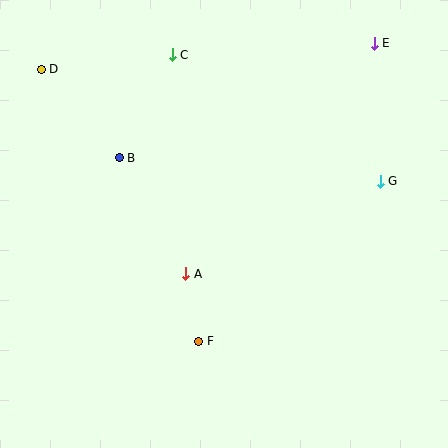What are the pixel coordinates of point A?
Point A is at (186, 274).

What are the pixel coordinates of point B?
Point B is at (119, 158).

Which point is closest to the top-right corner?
Point E is closest to the top-right corner.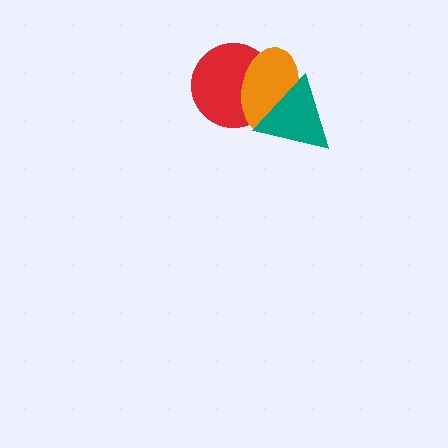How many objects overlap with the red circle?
2 objects overlap with the red circle.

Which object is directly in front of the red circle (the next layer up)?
The orange ellipse is directly in front of the red circle.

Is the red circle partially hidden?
Yes, it is partially covered by another shape.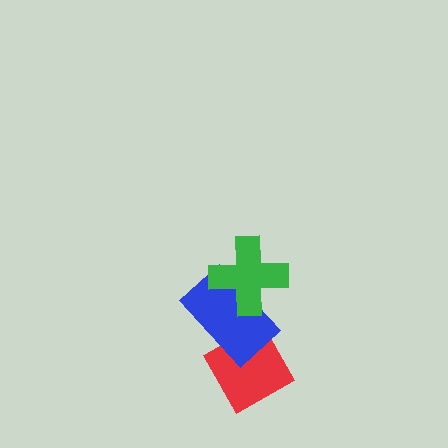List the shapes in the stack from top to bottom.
From top to bottom: the green cross, the blue rectangle, the red diamond.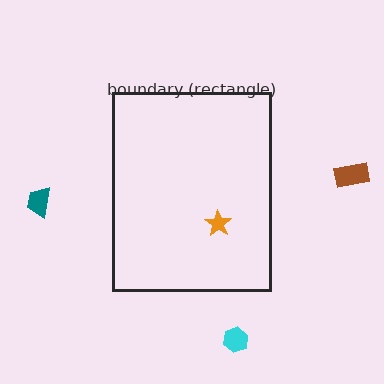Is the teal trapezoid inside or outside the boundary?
Outside.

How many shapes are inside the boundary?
1 inside, 3 outside.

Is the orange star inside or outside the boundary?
Inside.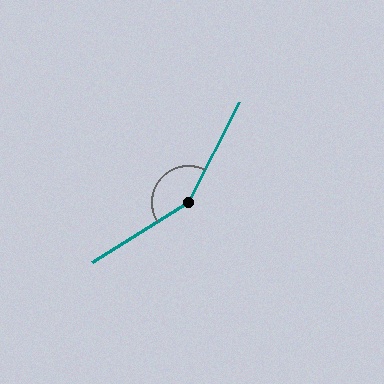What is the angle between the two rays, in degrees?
Approximately 149 degrees.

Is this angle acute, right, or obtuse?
It is obtuse.